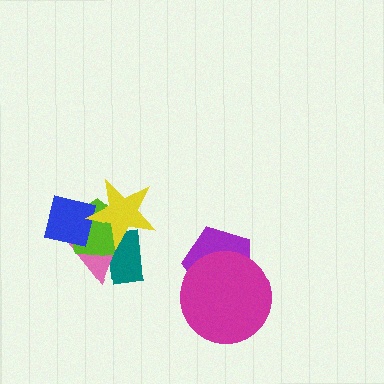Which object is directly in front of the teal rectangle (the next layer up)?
The pink triangle is directly in front of the teal rectangle.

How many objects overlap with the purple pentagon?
1 object overlaps with the purple pentagon.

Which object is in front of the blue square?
The yellow star is in front of the blue square.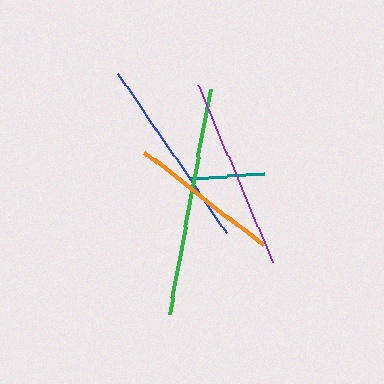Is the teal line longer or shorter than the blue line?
The blue line is longer than the teal line.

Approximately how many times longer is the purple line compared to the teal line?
The purple line is approximately 2.6 times the length of the teal line.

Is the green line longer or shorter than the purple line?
The green line is longer than the purple line.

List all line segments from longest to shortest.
From longest to shortest: green, purple, blue, orange, teal.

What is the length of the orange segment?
The orange segment is approximately 150 pixels long.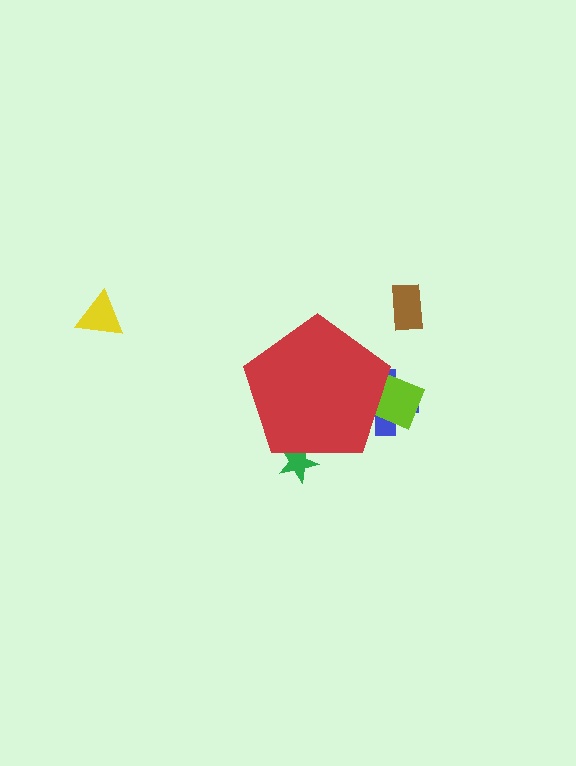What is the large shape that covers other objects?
A red pentagon.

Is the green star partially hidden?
Yes, the green star is partially hidden behind the red pentagon.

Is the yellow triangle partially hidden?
No, the yellow triangle is fully visible.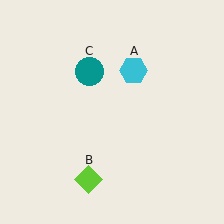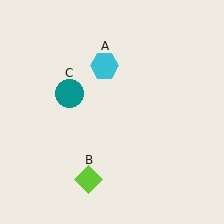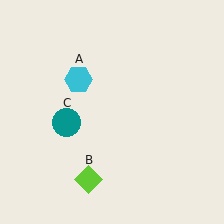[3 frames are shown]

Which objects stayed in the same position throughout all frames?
Lime diamond (object B) remained stationary.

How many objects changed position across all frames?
2 objects changed position: cyan hexagon (object A), teal circle (object C).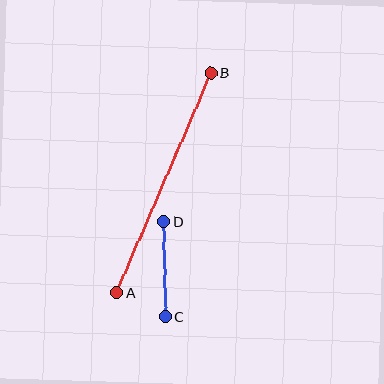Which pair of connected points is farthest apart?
Points A and B are farthest apart.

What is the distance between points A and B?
The distance is approximately 239 pixels.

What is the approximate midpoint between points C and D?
The midpoint is at approximately (165, 269) pixels.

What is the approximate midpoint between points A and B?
The midpoint is at approximately (164, 183) pixels.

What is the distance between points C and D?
The distance is approximately 95 pixels.